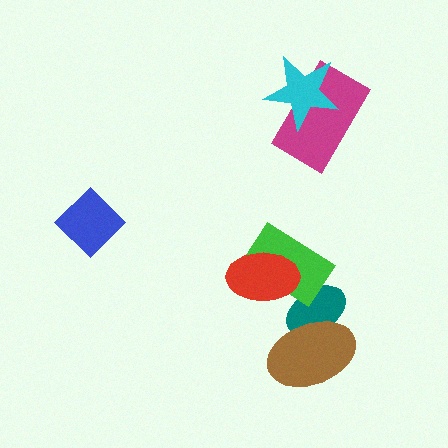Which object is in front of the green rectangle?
The red ellipse is in front of the green rectangle.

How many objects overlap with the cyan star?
1 object overlaps with the cyan star.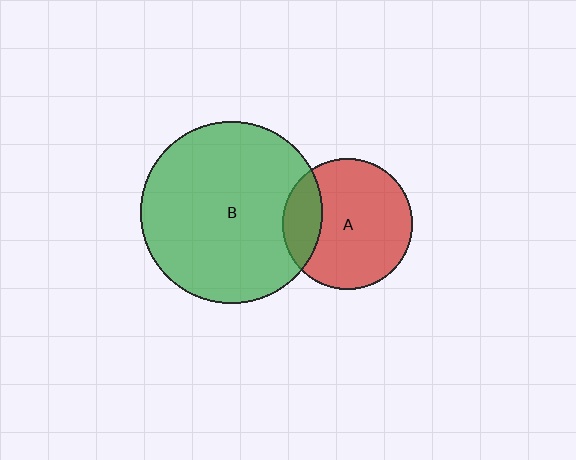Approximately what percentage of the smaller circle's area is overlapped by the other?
Approximately 20%.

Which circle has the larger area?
Circle B (green).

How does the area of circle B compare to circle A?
Approximately 1.9 times.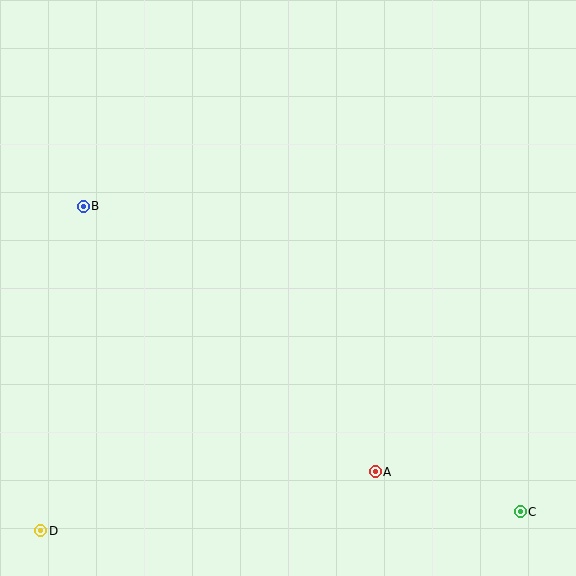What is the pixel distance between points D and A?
The distance between D and A is 340 pixels.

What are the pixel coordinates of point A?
Point A is at (375, 472).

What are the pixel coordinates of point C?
Point C is at (520, 512).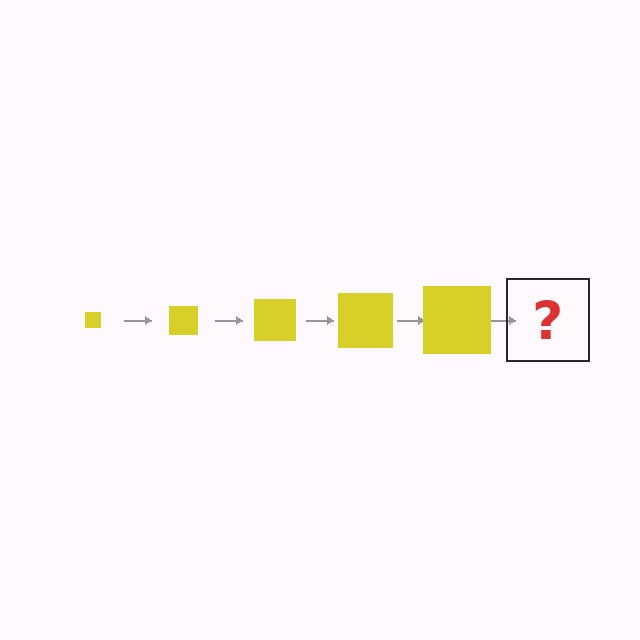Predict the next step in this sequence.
The next step is a yellow square, larger than the previous one.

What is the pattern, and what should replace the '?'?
The pattern is that the square gets progressively larger each step. The '?' should be a yellow square, larger than the previous one.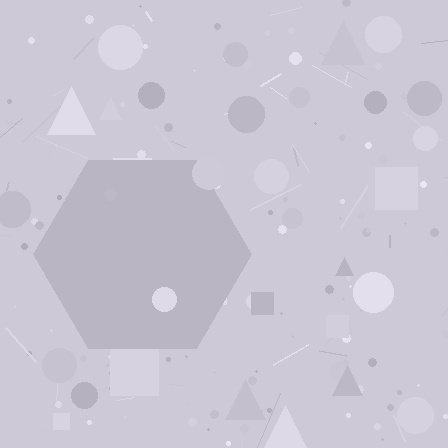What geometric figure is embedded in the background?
A hexagon is embedded in the background.